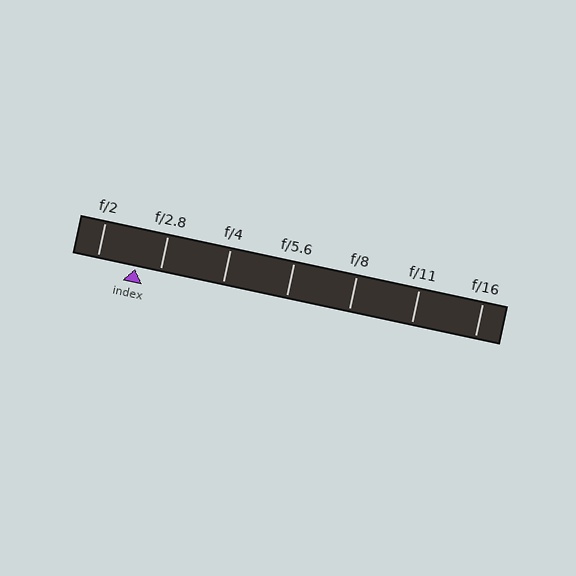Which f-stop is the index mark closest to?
The index mark is closest to f/2.8.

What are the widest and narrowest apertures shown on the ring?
The widest aperture shown is f/2 and the narrowest is f/16.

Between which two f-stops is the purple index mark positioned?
The index mark is between f/2 and f/2.8.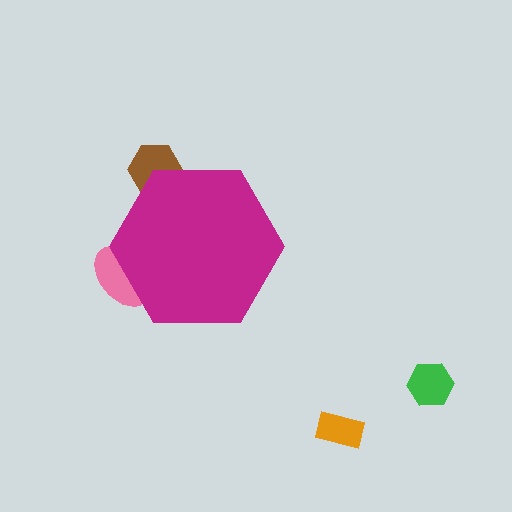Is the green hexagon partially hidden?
No, the green hexagon is fully visible.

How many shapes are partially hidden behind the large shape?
2 shapes are partially hidden.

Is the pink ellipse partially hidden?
Yes, the pink ellipse is partially hidden behind the magenta hexagon.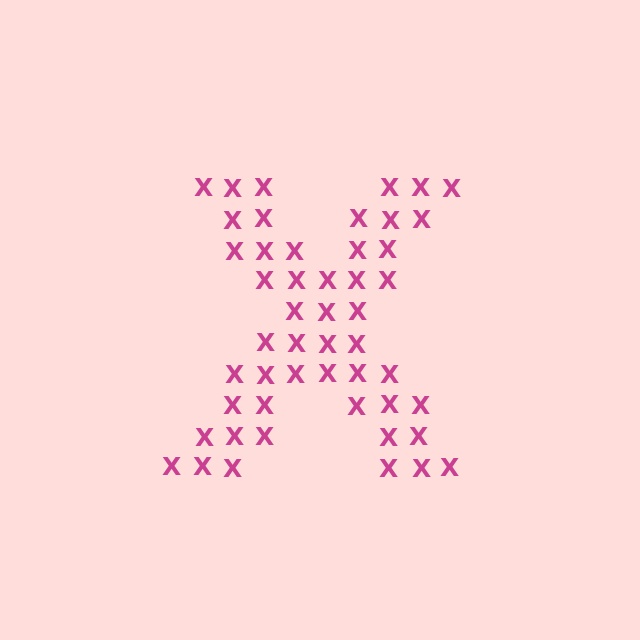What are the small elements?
The small elements are letter X's.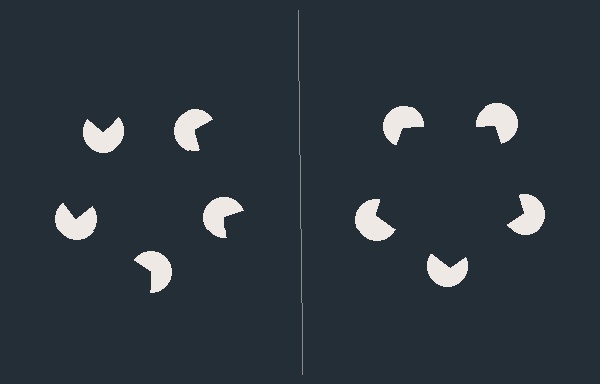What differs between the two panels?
The pac-man discs are positioned identically on both sides; only the wedge orientations differ. On the right they align to a pentagon; on the left they are misaligned.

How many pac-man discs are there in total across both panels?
10 — 5 on each side.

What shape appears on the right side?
An illusory pentagon.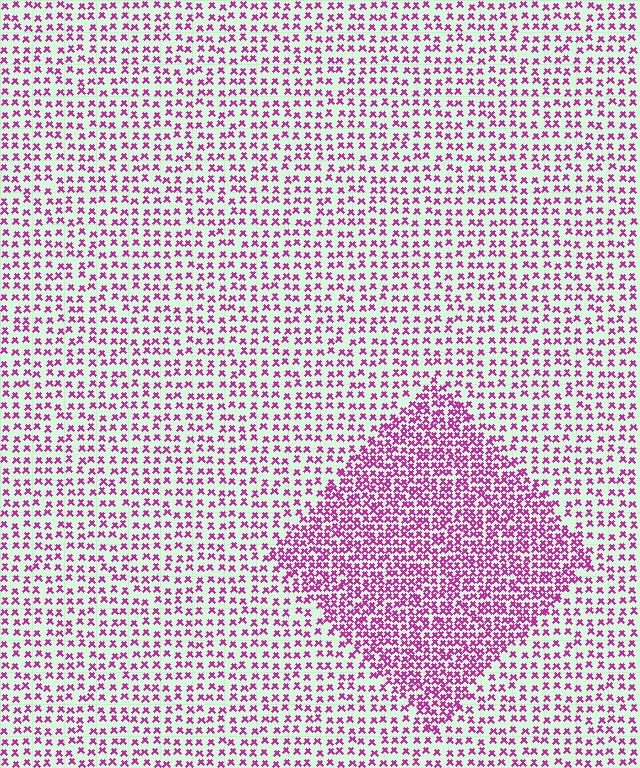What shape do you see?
I see a diamond.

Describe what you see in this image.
The image contains small magenta elements arranged at two different densities. A diamond-shaped region is visible where the elements are more densely packed than the surrounding area.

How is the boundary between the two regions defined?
The boundary is defined by a change in element density (approximately 2.0x ratio). All elements are the same color, size, and shape.